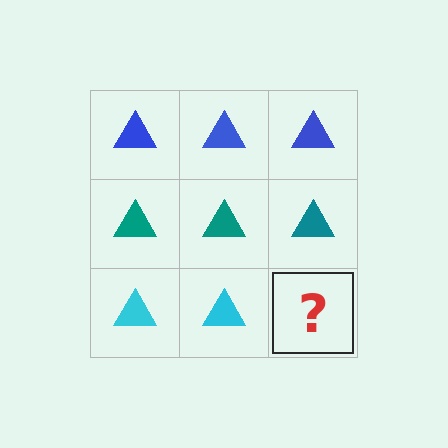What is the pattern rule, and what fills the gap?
The rule is that each row has a consistent color. The gap should be filled with a cyan triangle.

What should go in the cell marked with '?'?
The missing cell should contain a cyan triangle.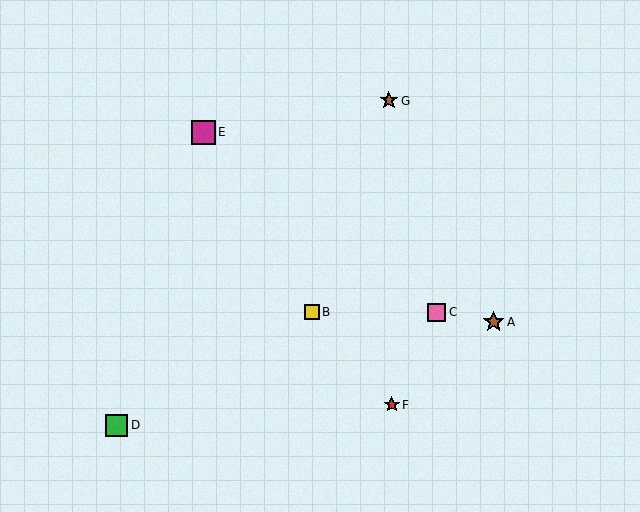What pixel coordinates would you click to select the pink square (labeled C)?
Click at (437, 312) to select the pink square C.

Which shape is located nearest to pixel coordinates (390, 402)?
The red star (labeled F) at (392, 405) is nearest to that location.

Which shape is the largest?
The magenta square (labeled E) is the largest.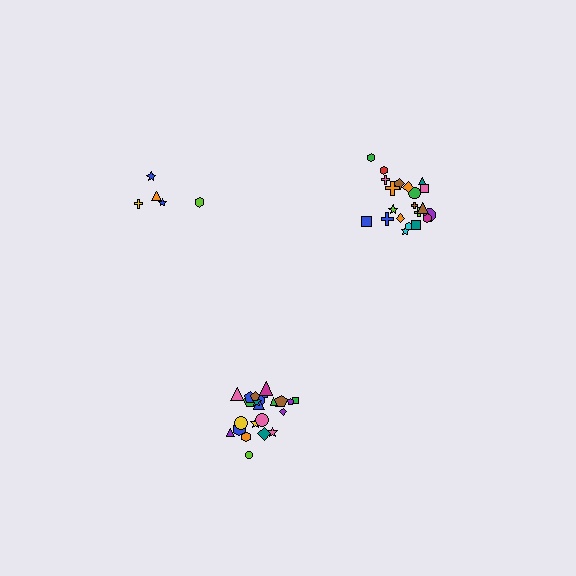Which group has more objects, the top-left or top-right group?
The top-right group.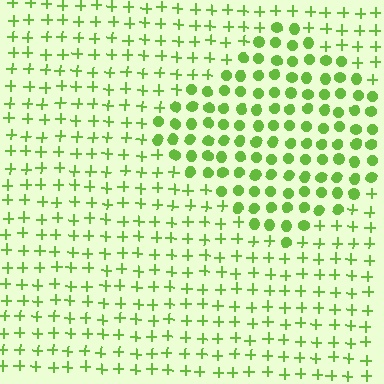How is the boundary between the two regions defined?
The boundary is defined by a change in element shape: circles inside vs. plus signs outside. All elements share the same color and spacing.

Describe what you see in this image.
The image is filled with small lime elements arranged in a uniform grid. A diamond-shaped region contains circles, while the surrounding area contains plus signs. The boundary is defined purely by the change in element shape.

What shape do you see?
I see a diamond.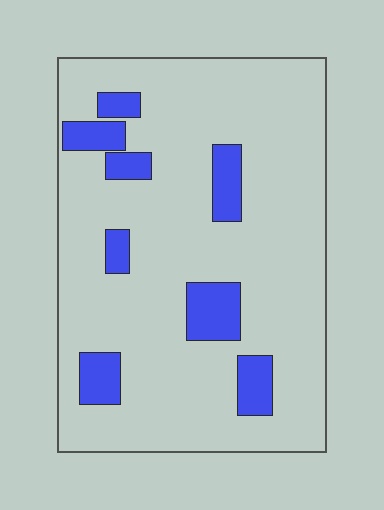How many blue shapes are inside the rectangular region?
8.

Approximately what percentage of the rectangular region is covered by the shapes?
Approximately 15%.